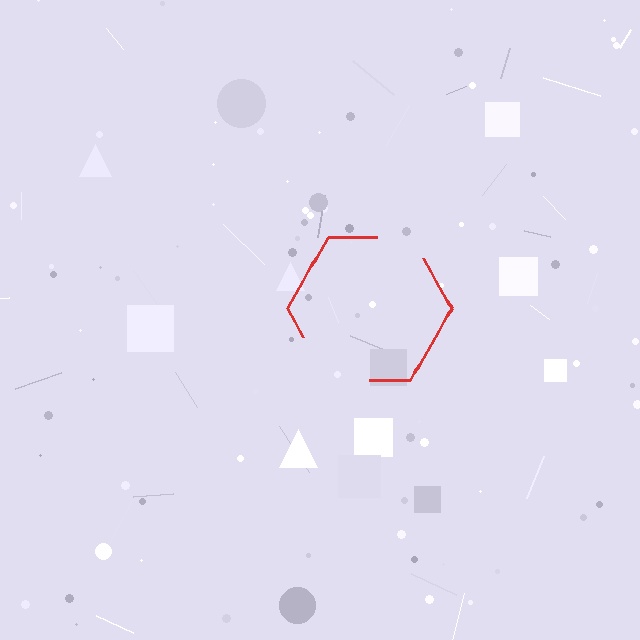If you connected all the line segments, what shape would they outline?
They would outline a hexagon.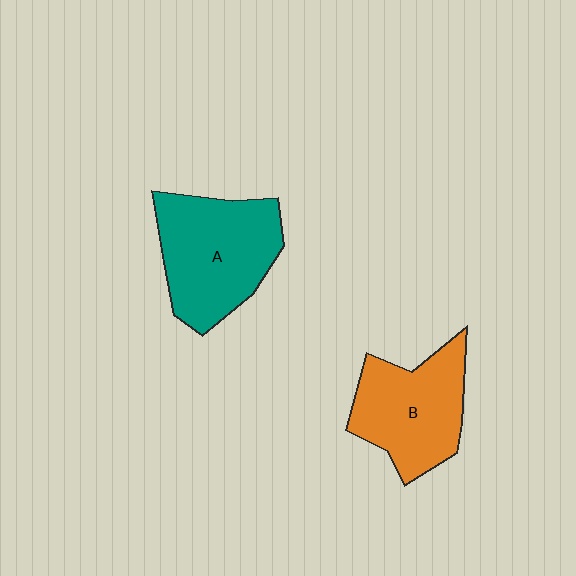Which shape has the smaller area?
Shape B (orange).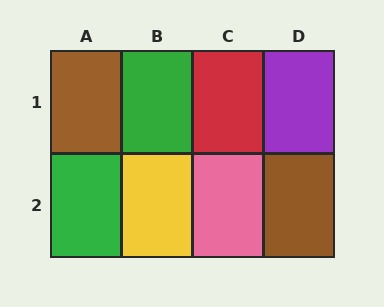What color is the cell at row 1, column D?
Purple.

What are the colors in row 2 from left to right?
Green, yellow, pink, brown.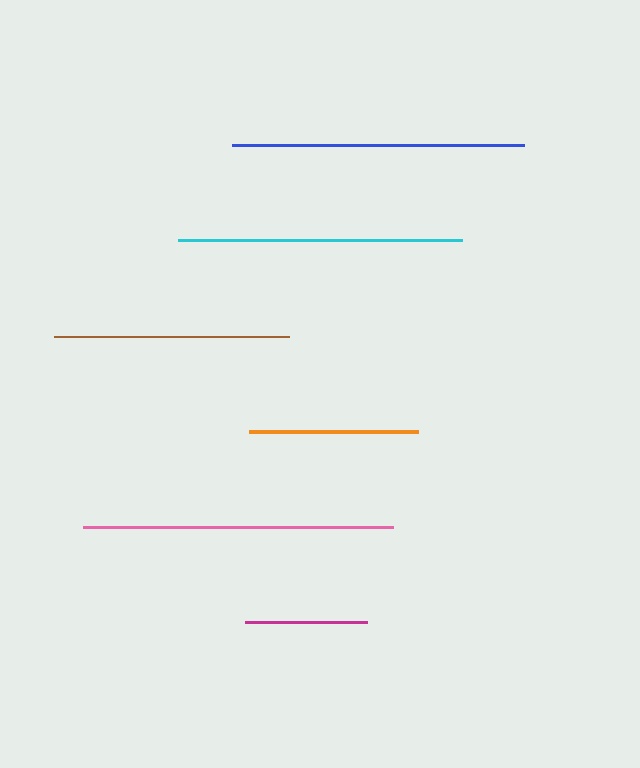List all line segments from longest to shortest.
From longest to shortest: pink, blue, cyan, brown, orange, magenta.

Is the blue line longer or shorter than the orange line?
The blue line is longer than the orange line.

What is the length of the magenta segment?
The magenta segment is approximately 121 pixels long.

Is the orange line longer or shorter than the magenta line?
The orange line is longer than the magenta line.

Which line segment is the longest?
The pink line is the longest at approximately 310 pixels.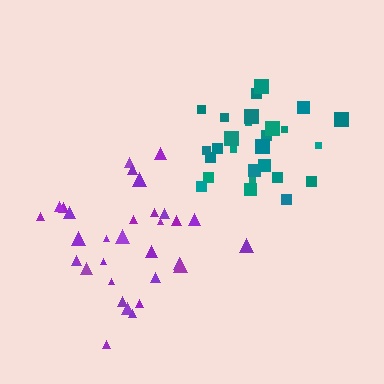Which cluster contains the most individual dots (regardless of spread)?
Purple (32).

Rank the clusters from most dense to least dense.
teal, purple.